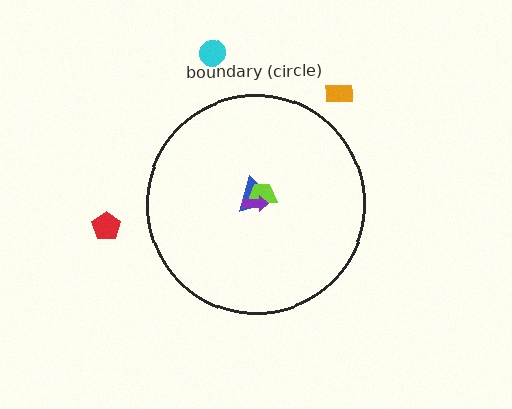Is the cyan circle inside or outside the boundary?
Outside.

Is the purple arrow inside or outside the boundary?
Inside.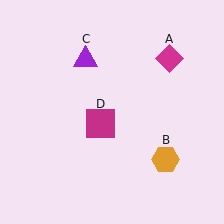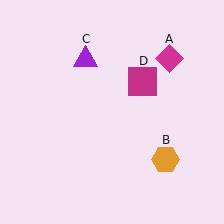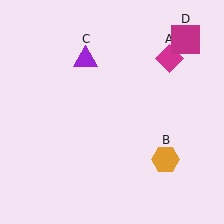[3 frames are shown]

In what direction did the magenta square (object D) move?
The magenta square (object D) moved up and to the right.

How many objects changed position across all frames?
1 object changed position: magenta square (object D).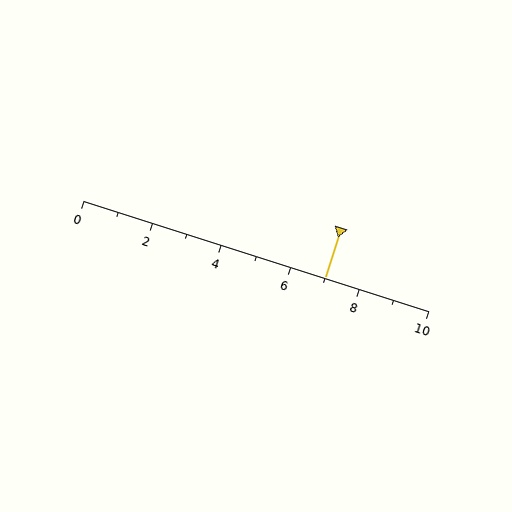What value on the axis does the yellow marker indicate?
The marker indicates approximately 7.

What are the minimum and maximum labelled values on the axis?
The axis runs from 0 to 10.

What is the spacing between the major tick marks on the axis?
The major ticks are spaced 2 apart.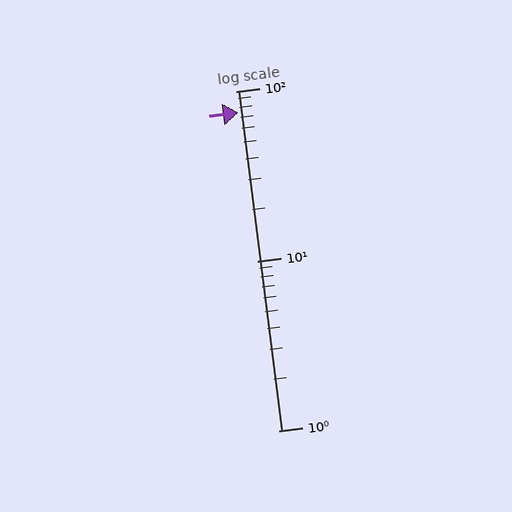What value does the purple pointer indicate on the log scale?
The pointer indicates approximately 75.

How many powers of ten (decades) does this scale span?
The scale spans 2 decades, from 1 to 100.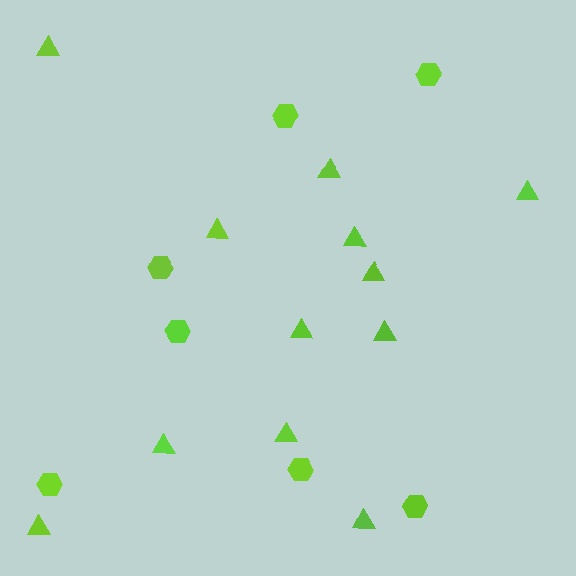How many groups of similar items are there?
There are 2 groups: one group of hexagons (7) and one group of triangles (12).